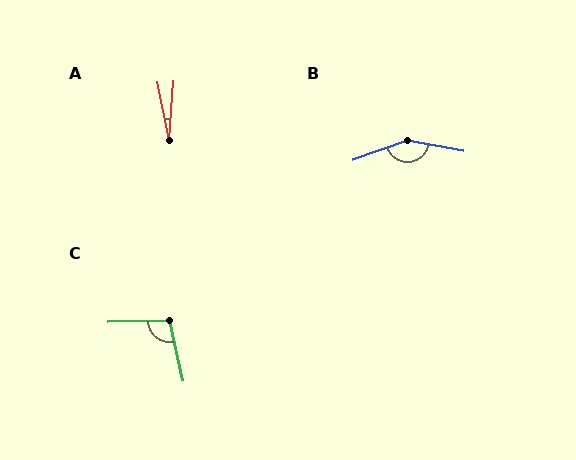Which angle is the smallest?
A, at approximately 15 degrees.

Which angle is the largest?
B, at approximately 150 degrees.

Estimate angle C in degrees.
Approximately 101 degrees.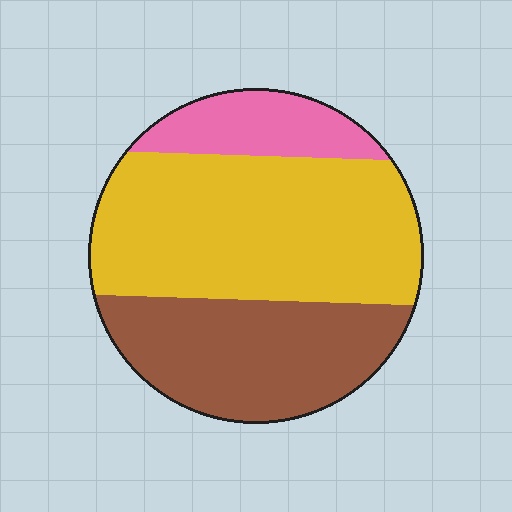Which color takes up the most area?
Yellow, at roughly 50%.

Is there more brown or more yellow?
Yellow.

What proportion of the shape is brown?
Brown covers 33% of the shape.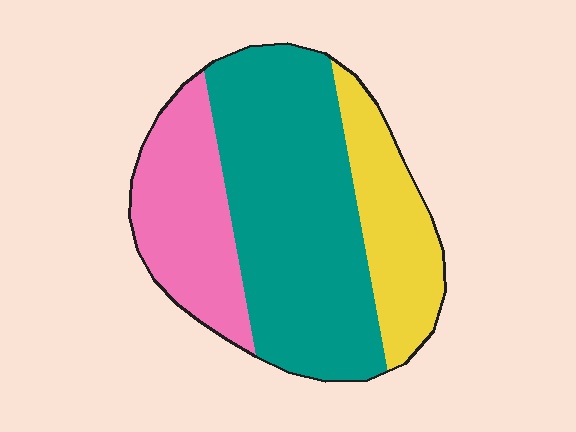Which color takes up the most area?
Teal, at roughly 55%.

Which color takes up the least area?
Yellow, at roughly 20%.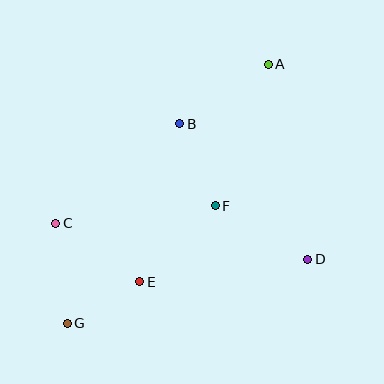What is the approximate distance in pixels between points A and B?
The distance between A and B is approximately 107 pixels.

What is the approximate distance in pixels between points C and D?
The distance between C and D is approximately 254 pixels.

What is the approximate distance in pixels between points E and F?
The distance between E and F is approximately 107 pixels.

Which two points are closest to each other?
Points E and G are closest to each other.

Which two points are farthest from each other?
Points A and G are farthest from each other.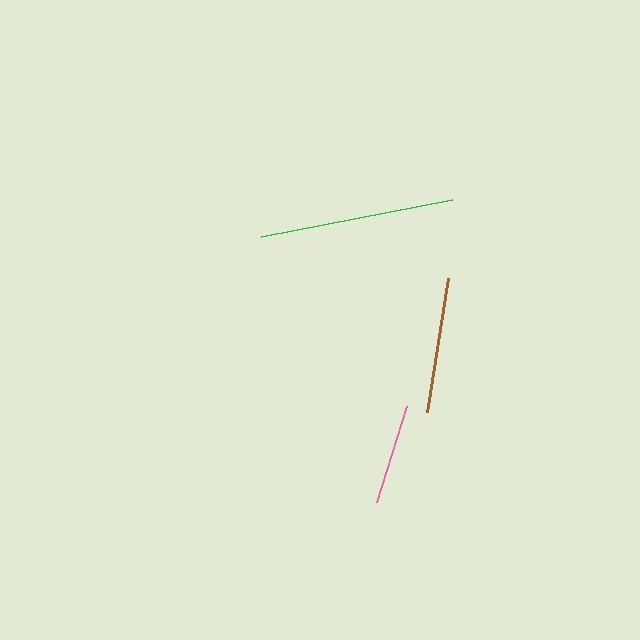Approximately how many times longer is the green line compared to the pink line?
The green line is approximately 1.9 times the length of the pink line.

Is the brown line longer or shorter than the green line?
The green line is longer than the brown line.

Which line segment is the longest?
The green line is the longest at approximately 194 pixels.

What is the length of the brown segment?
The brown segment is approximately 136 pixels long.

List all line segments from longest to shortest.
From longest to shortest: green, brown, pink.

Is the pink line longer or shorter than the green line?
The green line is longer than the pink line.